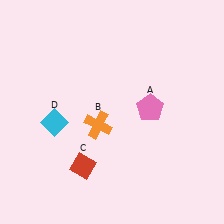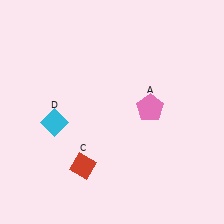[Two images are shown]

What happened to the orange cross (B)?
The orange cross (B) was removed in Image 2. It was in the bottom-left area of Image 1.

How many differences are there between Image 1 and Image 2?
There is 1 difference between the two images.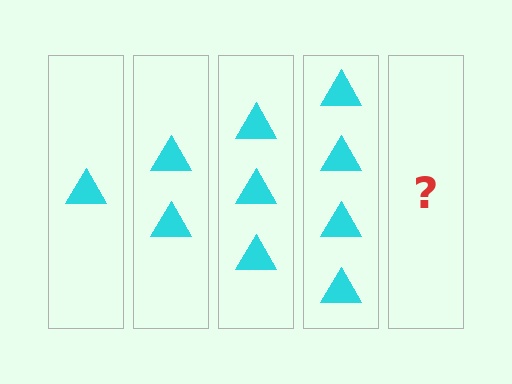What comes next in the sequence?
The next element should be 5 triangles.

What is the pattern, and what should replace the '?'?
The pattern is that each step adds one more triangle. The '?' should be 5 triangles.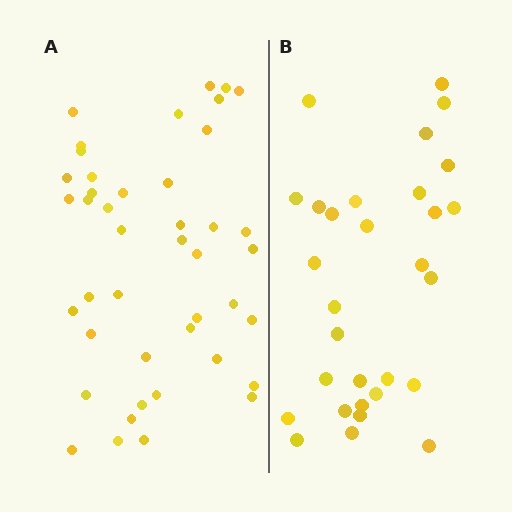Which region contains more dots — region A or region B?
Region A (the left region) has more dots.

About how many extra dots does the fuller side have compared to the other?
Region A has approximately 15 more dots than region B.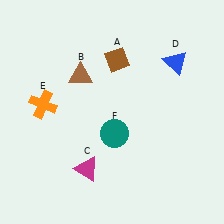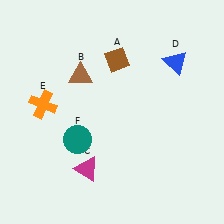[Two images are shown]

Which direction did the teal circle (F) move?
The teal circle (F) moved left.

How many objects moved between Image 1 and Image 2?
1 object moved between the two images.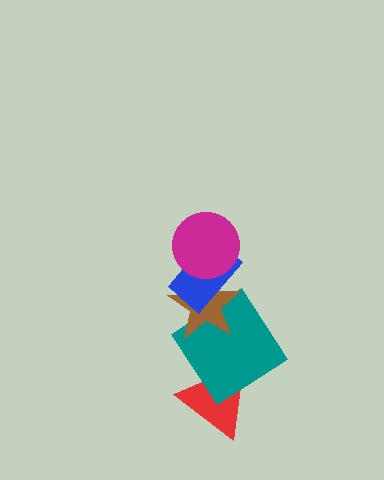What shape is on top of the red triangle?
The teal diamond is on top of the red triangle.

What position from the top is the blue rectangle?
The blue rectangle is 2nd from the top.